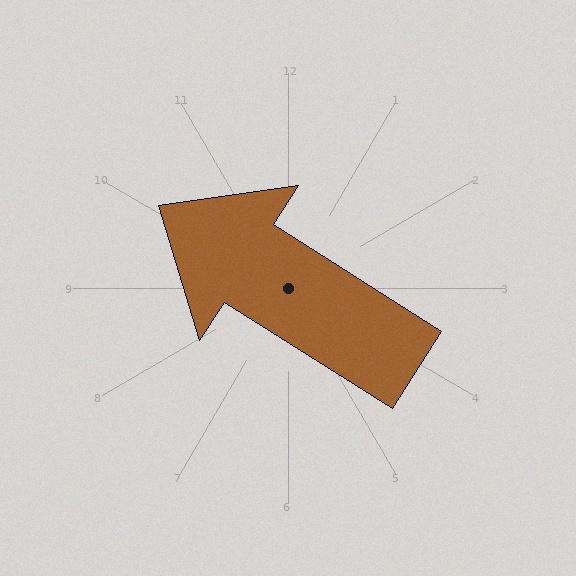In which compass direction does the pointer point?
Northwest.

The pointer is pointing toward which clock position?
Roughly 10 o'clock.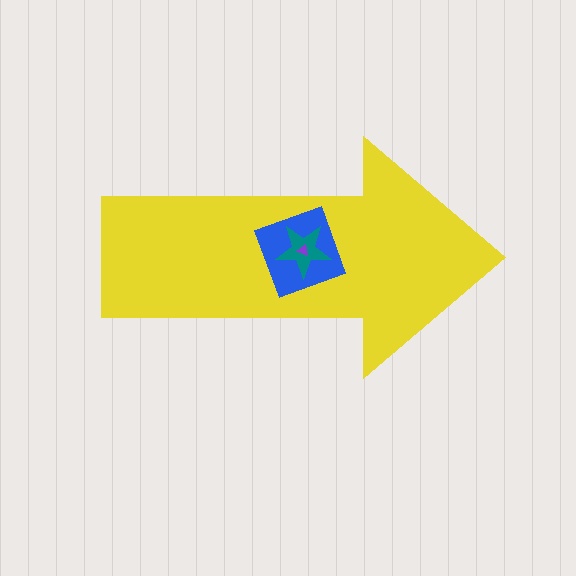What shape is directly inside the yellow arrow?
The blue diamond.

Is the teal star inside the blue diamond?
Yes.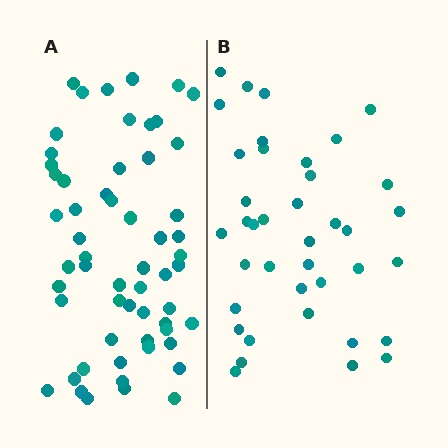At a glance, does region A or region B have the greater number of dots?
Region A (the left region) has more dots.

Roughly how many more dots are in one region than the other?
Region A has approximately 20 more dots than region B.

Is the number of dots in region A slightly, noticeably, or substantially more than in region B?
Region A has substantially more. The ratio is roughly 1.5 to 1.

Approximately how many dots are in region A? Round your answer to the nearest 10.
About 60 dots. (The exact count is 58, which rounds to 60.)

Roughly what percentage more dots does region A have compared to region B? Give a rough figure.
About 50% more.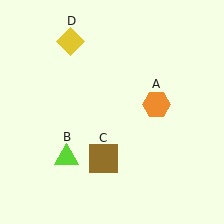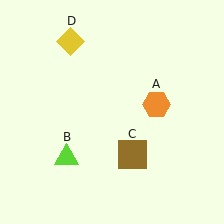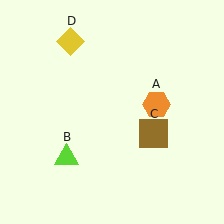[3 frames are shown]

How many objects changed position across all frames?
1 object changed position: brown square (object C).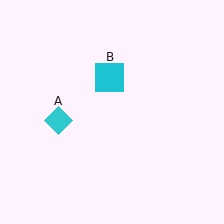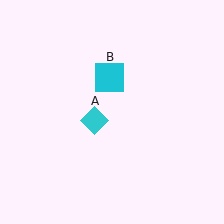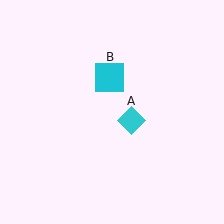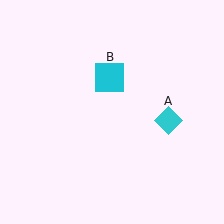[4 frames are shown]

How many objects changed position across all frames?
1 object changed position: cyan diamond (object A).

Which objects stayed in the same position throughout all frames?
Cyan square (object B) remained stationary.